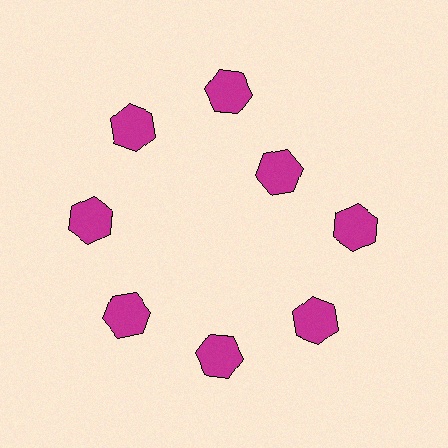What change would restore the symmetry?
The symmetry would be restored by moving it outward, back onto the ring so that all 8 hexagons sit at equal angles and equal distance from the center.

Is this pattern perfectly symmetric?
No. The 8 magenta hexagons are arranged in a ring, but one element near the 2 o'clock position is pulled inward toward the center, breaking the 8-fold rotational symmetry.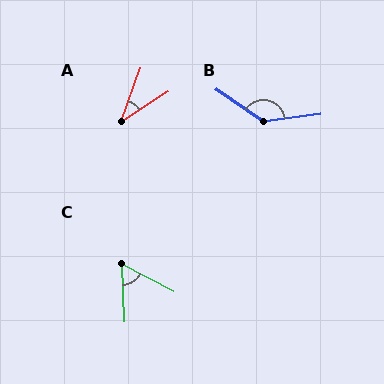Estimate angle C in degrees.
Approximately 60 degrees.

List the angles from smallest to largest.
A (37°), C (60°), B (138°).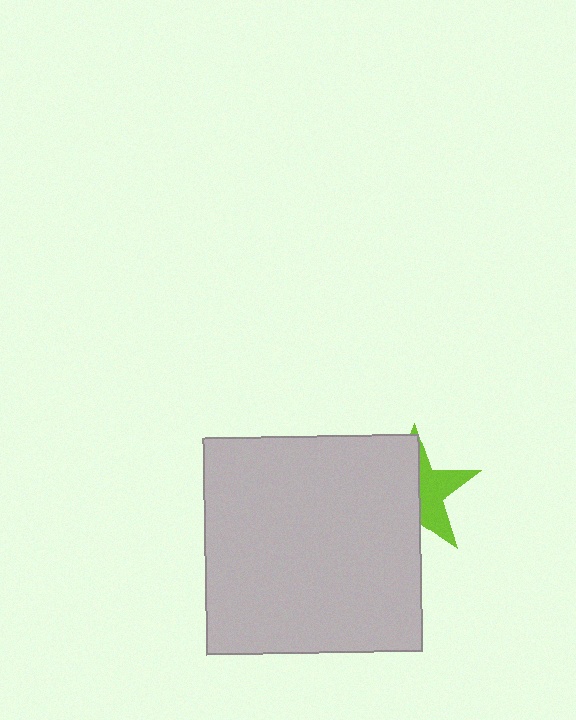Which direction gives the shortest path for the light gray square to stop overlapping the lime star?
Moving left gives the shortest separation.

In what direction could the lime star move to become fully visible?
The lime star could move right. That would shift it out from behind the light gray square entirely.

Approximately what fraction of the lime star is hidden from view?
Roughly 56% of the lime star is hidden behind the light gray square.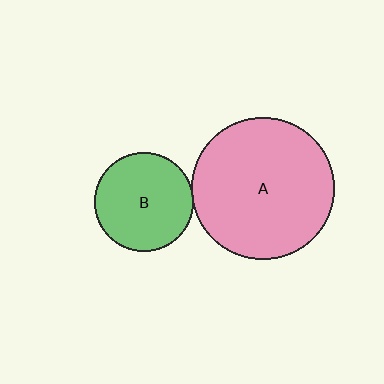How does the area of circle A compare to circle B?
Approximately 2.1 times.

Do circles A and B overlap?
Yes.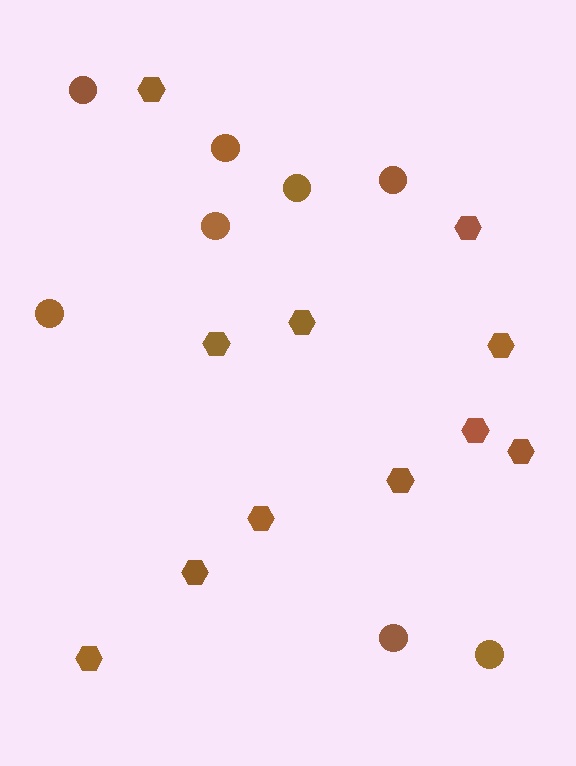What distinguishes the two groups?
There are 2 groups: one group of circles (8) and one group of hexagons (11).